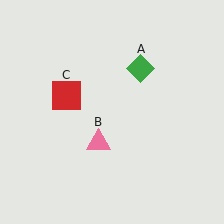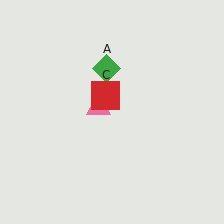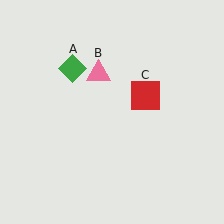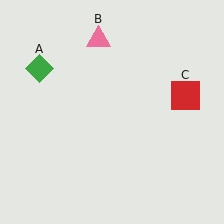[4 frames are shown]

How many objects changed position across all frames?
3 objects changed position: green diamond (object A), pink triangle (object B), red square (object C).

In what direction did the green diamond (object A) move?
The green diamond (object A) moved left.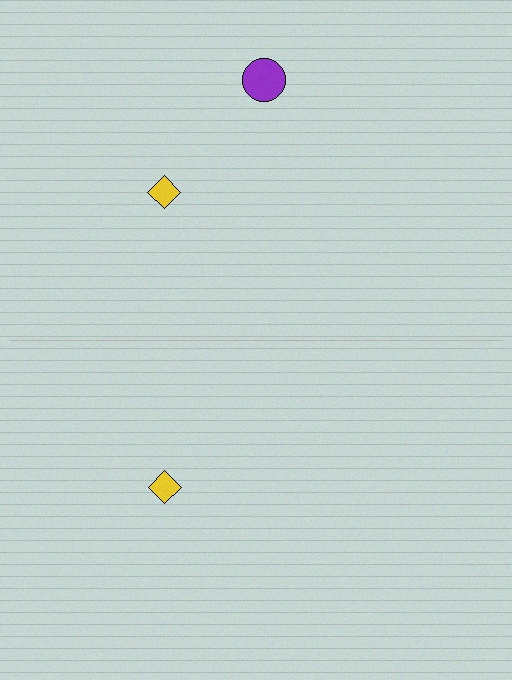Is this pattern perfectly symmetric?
No, the pattern is not perfectly symmetric. A purple circle is missing from the bottom side.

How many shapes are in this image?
There are 3 shapes in this image.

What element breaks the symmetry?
A purple circle is missing from the bottom side.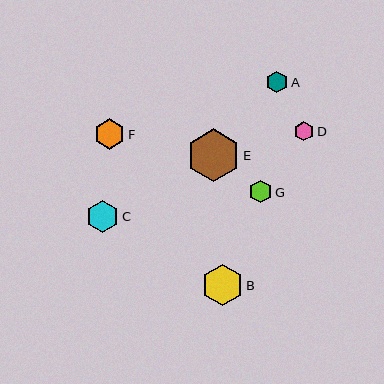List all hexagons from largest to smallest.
From largest to smallest: E, B, C, F, G, A, D.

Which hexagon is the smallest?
Hexagon D is the smallest with a size of approximately 20 pixels.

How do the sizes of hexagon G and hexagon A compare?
Hexagon G and hexagon A are approximately the same size.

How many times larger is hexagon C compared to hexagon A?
Hexagon C is approximately 1.5 times the size of hexagon A.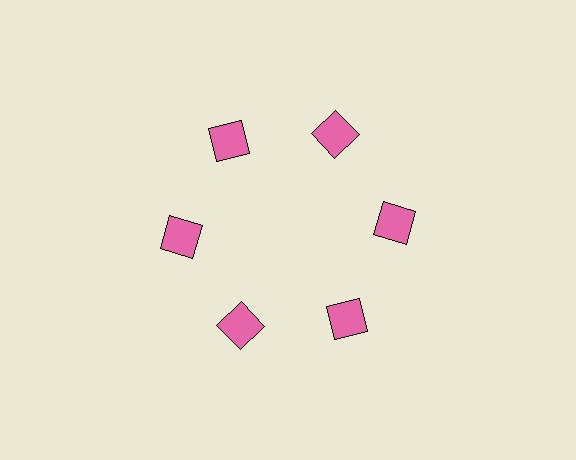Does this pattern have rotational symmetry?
Yes, this pattern has 6-fold rotational symmetry. It looks the same after rotating 60 degrees around the center.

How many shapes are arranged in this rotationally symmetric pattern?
There are 6 shapes, arranged in 6 groups of 1.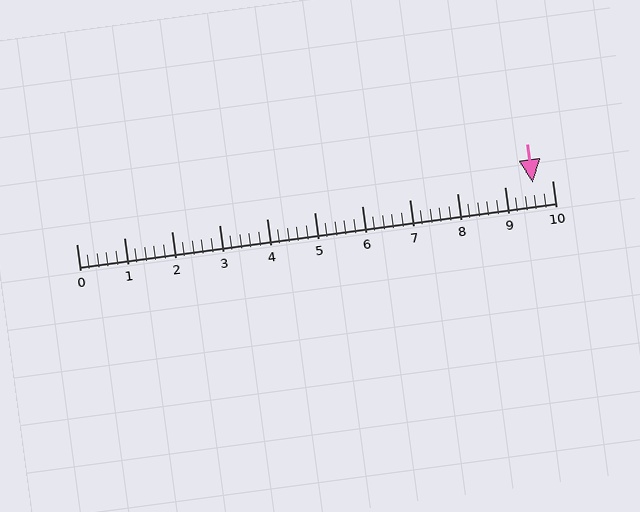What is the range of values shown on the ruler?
The ruler shows values from 0 to 10.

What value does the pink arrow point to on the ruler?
The pink arrow points to approximately 9.6.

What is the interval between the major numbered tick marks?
The major tick marks are spaced 1 units apart.